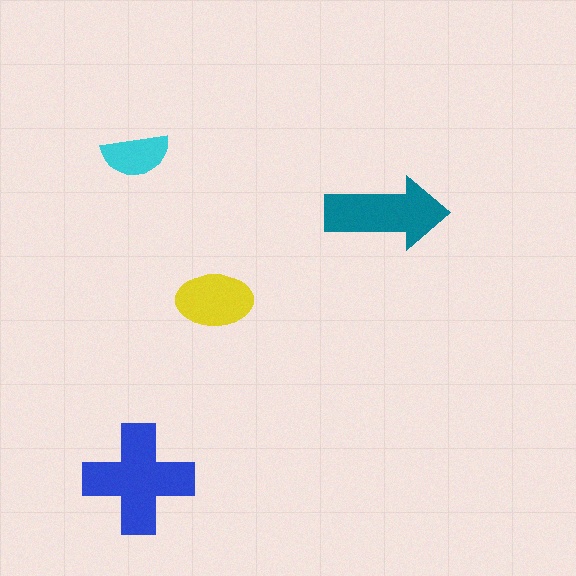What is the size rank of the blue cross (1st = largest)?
1st.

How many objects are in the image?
There are 4 objects in the image.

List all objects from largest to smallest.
The blue cross, the teal arrow, the yellow ellipse, the cyan semicircle.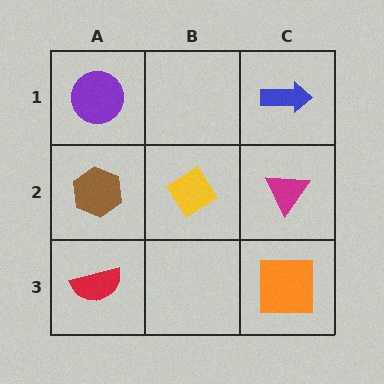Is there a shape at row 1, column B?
No, that cell is empty.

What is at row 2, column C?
A magenta triangle.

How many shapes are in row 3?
2 shapes.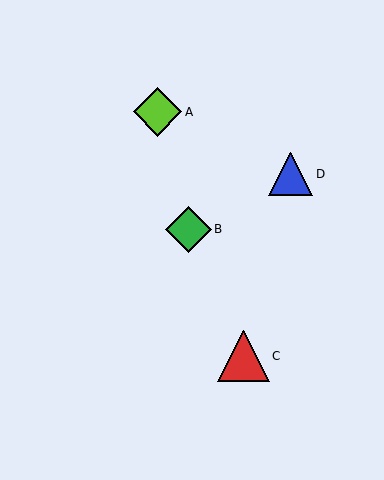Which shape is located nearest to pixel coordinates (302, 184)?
The blue triangle (labeled D) at (291, 174) is nearest to that location.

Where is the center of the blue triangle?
The center of the blue triangle is at (291, 174).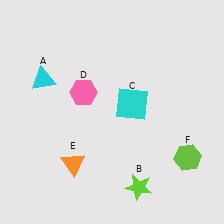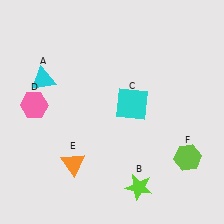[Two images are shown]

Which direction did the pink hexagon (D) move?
The pink hexagon (D) moved left.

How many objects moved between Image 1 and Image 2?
1 object moved between the two images.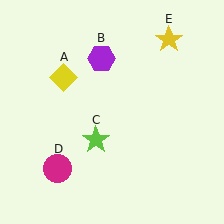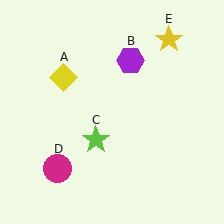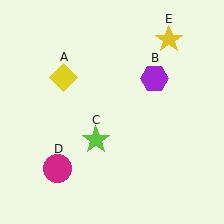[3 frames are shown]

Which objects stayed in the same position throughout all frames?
Yellow diamond (object A) and lime star (object C) and magenta circle (object D) and yellow star (object E) remained stationary.